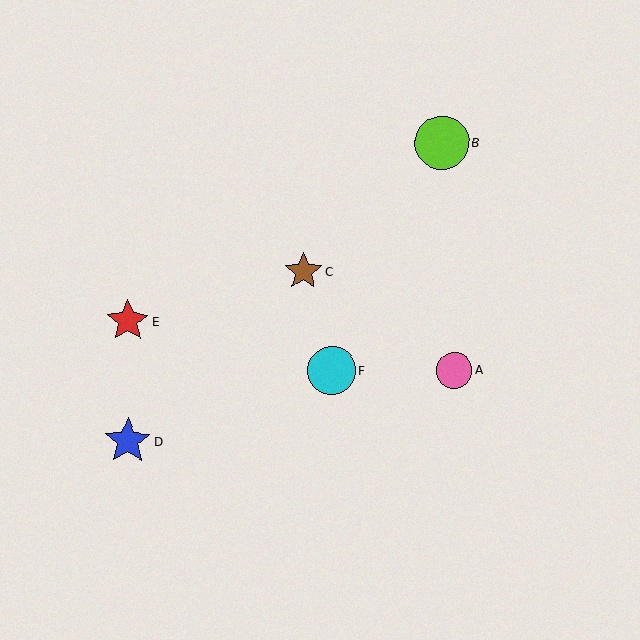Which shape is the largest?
The lime circle (labeled B) is the largest.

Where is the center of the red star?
The center of the red star is at (128, 321).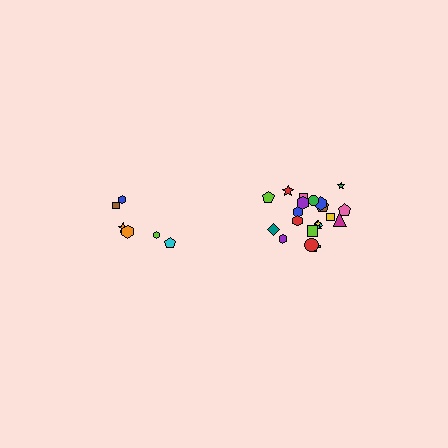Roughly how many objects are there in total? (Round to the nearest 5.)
Roughly 30 objects in total.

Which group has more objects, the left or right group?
The right group.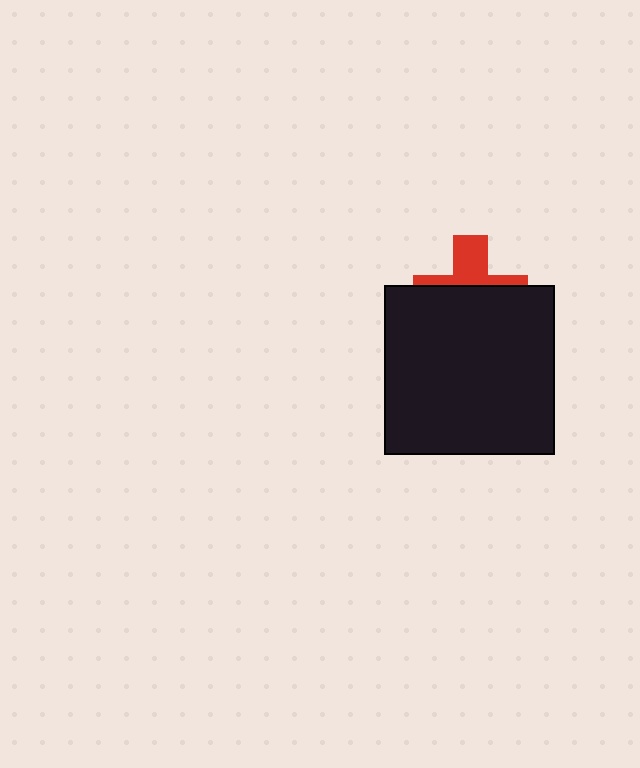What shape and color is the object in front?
The object in front is a black rectangle.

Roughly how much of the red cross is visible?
A small part of it is visible (roughly 38%).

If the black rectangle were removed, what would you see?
You would see the complete red cross.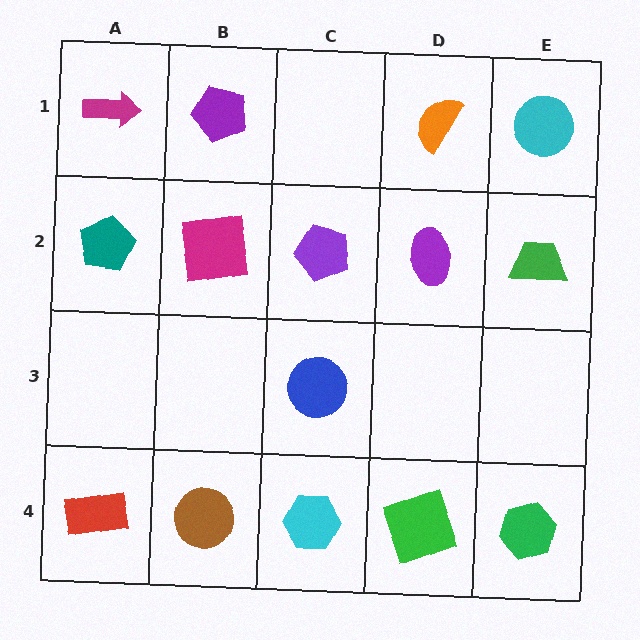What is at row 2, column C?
A purple pentagon.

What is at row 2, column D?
A purple ellipse.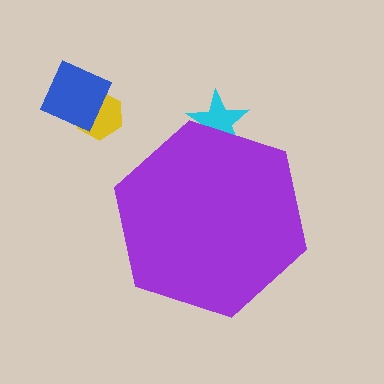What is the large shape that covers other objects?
A purple hexagon.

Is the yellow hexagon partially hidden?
No, the yellow hexagon is fully visible.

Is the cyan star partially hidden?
Yes, the cyan star is partially hidden behind the purple hexagon.